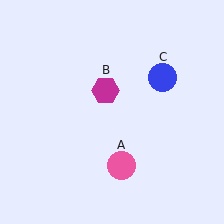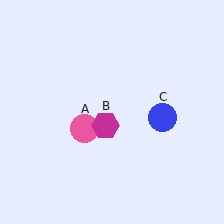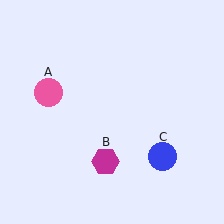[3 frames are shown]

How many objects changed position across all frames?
3 objects changed position: pink circle (object A), magenta hexagon (object B), blue circle (object C).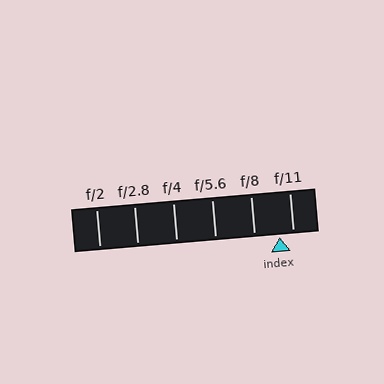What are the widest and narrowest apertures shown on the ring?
The widest aperture shown is f/2 and the narrowest is f/11.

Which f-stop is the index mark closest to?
The index mark is closest to f/11.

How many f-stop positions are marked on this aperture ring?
There are 6 f-stop positions marked.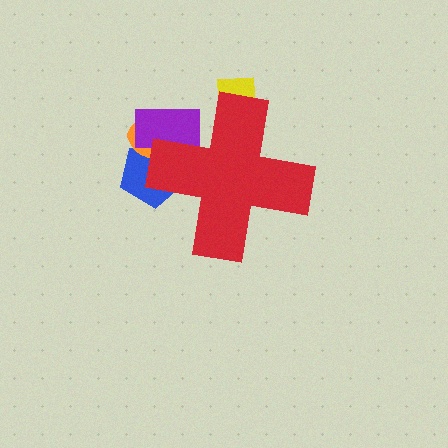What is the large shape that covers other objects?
A red cross.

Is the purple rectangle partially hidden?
Yes, the purple rectangle is partially hidden behind the red cross.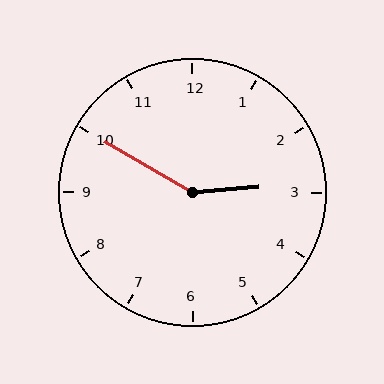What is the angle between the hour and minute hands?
Approximately 145 degrees.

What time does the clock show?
2:50.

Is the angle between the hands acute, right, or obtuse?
It is obtuse.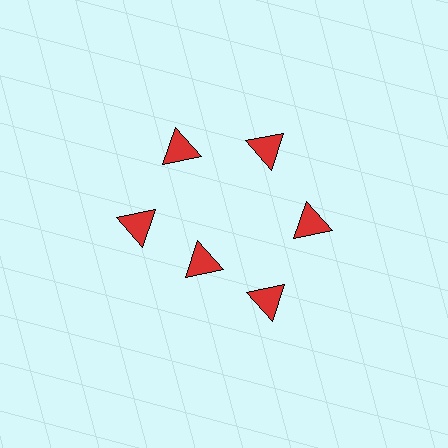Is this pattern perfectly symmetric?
No. The 6 red triangles are arranged in a ring, but one element near the 7 o'clock position is pulled inward toward the center, breaking the 6-fold rotational symmetry.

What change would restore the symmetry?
The symmetry would be restored by moving it outward, back onto the ring so that all 6 triangles sit at equal angles and equal distance from the center.